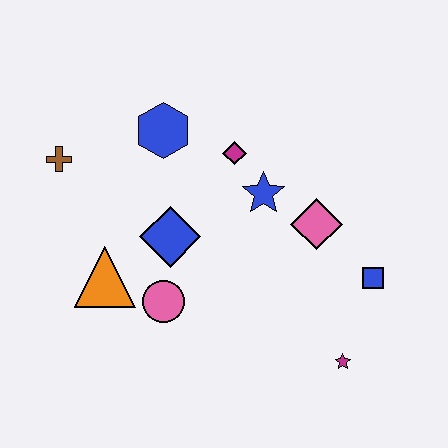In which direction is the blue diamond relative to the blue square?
The blue diamond is to the left of the blue square.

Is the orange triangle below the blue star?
Yes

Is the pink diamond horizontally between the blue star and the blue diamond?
No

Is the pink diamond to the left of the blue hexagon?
No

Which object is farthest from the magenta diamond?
The magenta star is farthest from the magenta diamond.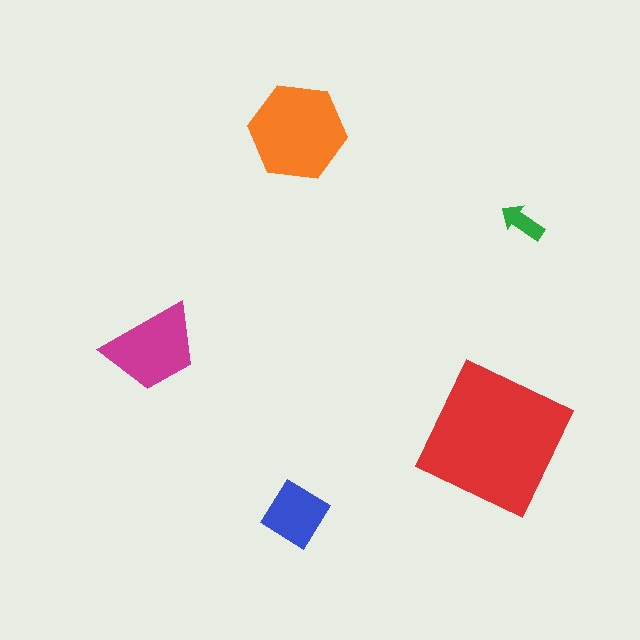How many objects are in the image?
There are 5 objects in the image.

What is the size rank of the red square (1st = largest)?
1st.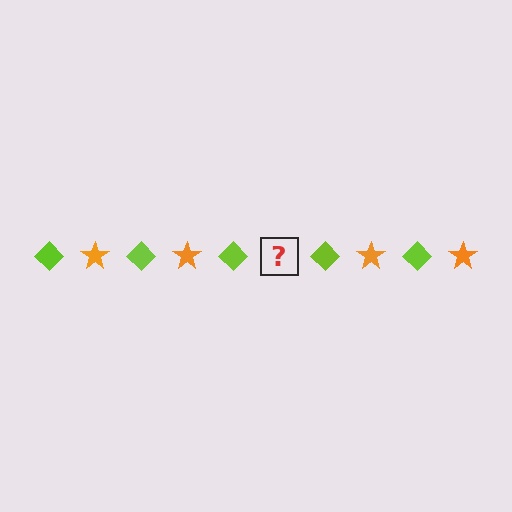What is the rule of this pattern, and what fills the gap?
The rule is that the pattern alternates between lime diamond and orange star. The gap should be filled with an orange star.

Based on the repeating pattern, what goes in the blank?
The blank should be an orange star.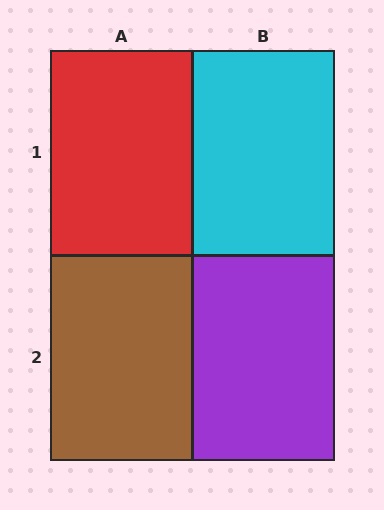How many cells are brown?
1 cell is brown.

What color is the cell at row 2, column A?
Brown.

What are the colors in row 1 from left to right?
Red, cyan.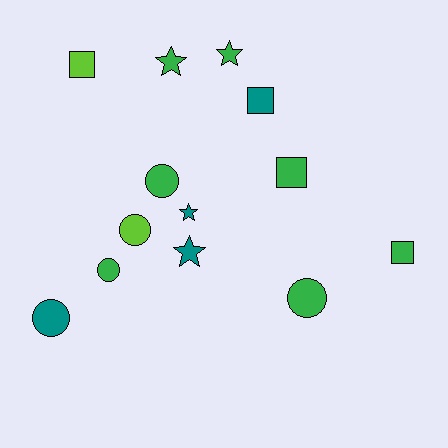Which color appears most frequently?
Green, with 7 objects.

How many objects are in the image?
There are 13 objects.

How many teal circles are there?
There is 1 teal circle.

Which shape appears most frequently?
Circle, with 5 objects.